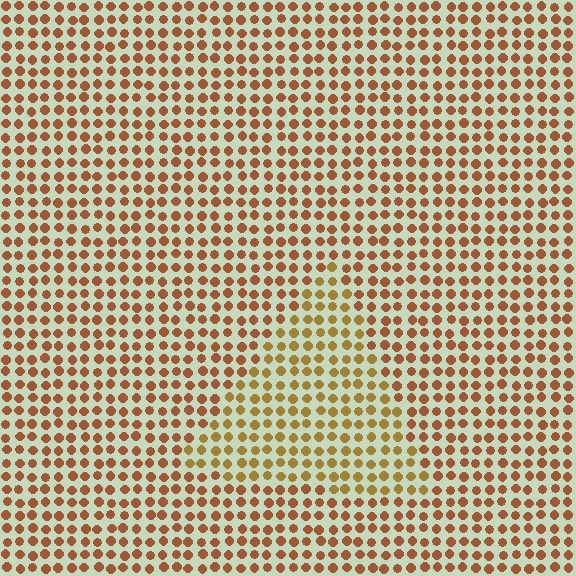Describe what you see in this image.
The image is filled with small brown elements in a uniform arrangement. A triangle-shaped region is visible where the elements are tinted to a slightly different hue, forming a subtle color boundary.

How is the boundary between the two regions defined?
The boundary is defined purely by a slight shift in hue (about 25 degrees). Spacing, size, and orientation are identical on both sides.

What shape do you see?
I see a triangle.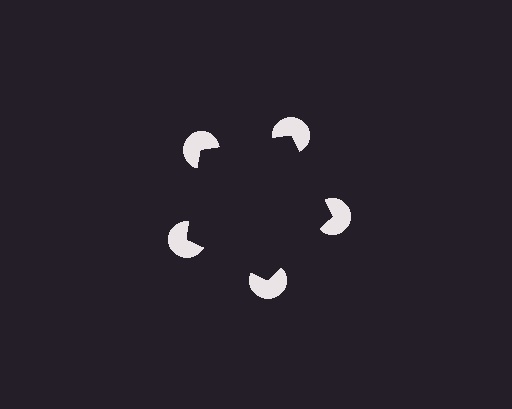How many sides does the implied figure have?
5 sides.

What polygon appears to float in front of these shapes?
An illusory pentagon — its edges are inferred from the aligned wedge cuts in the pac-man discs, not physically drawn.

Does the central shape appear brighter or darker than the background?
It typically appears slightly darker than the background, even though no actual brightness change is drawn.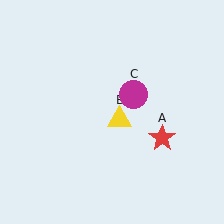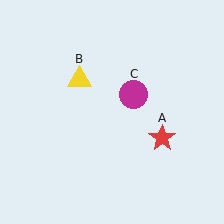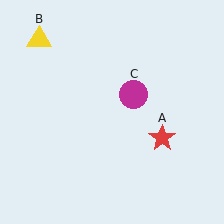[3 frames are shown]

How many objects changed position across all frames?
1 object changed position: yellow triangle (object B).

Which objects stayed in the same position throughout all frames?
Red star (object A) and magenta circle (object C) remained stationary.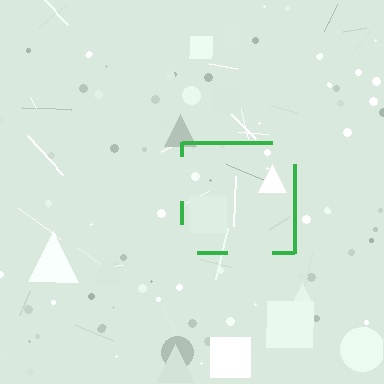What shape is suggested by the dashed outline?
The dashed outline suggests a square.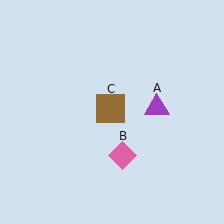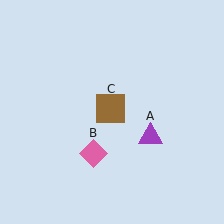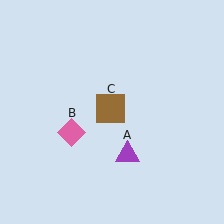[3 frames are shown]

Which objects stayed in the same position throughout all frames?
Brown square (object C) remained stationary.